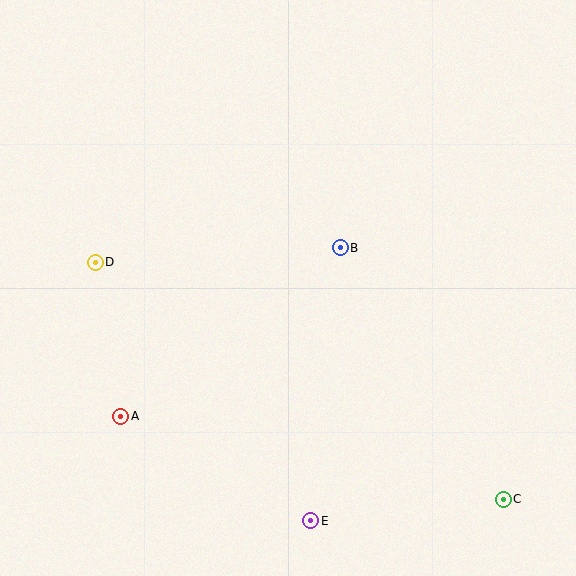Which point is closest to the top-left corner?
Point D is closest to the top-left corner.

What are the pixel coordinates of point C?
Point C is at (503, 499).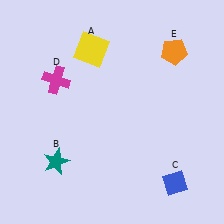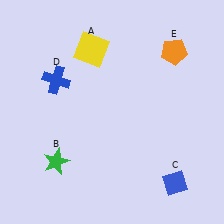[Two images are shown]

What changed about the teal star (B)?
In Image 1, B is teal. In Image 2, it changed to green.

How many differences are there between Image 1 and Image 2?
There are 2 differences between the two images.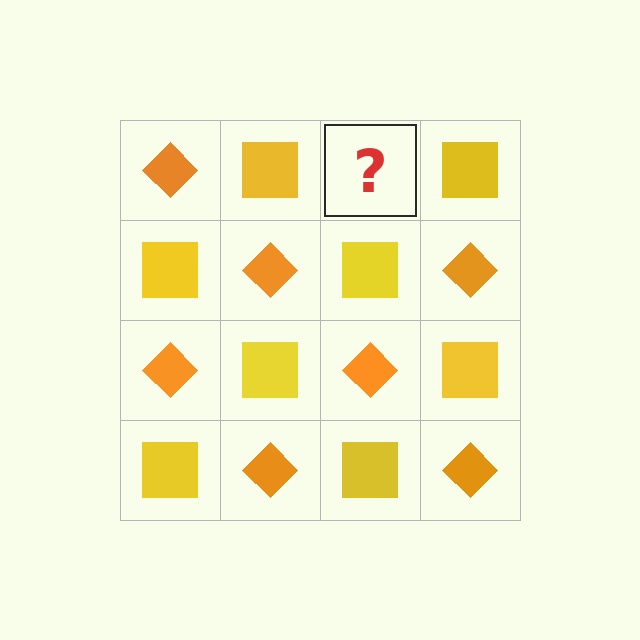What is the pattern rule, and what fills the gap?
The rule is that it alternates orange diamond and yellow square in a checkerboard pattern. The gap should be filled with an orange diamond.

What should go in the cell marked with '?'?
The missing cell should contain an orange diamond.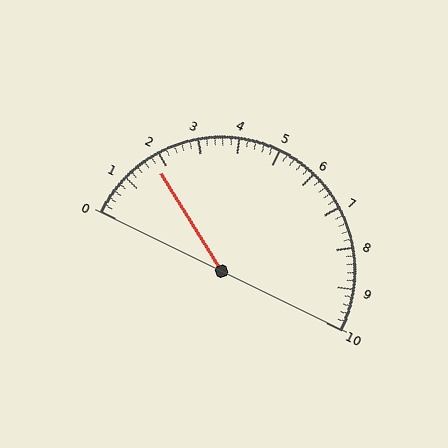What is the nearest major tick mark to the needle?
The nearest major tick mark is 2.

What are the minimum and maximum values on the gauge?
The gauge ranges from 0 to 10.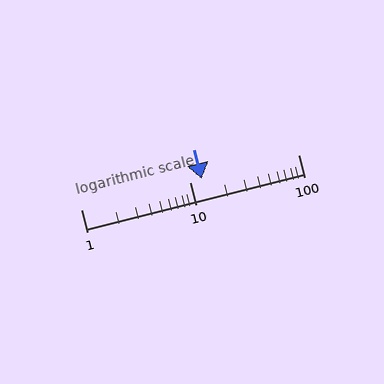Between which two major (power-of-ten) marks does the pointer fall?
The pointer is between 10 and 100.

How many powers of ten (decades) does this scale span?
The scale spans 2 decades, from 1 to 100.